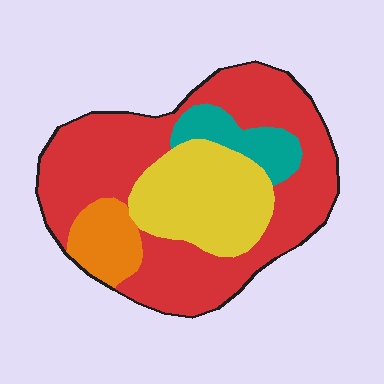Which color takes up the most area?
Red, at roughly 60%.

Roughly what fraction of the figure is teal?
Teal covers 9% of the figure.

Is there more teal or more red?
Red.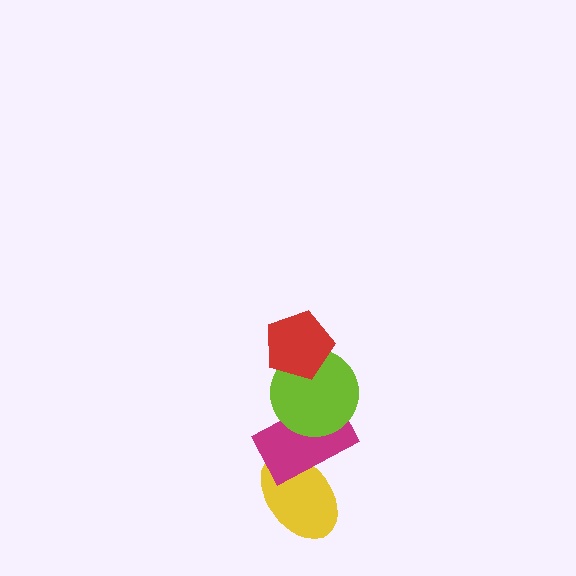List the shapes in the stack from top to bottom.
From top to bottom: the red pentagon, the lime circle, the magenta rectangle, the yellow ellipse.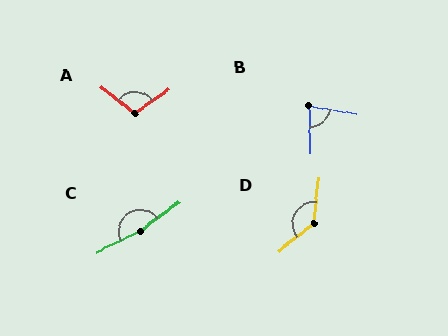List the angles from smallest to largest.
B (78°), A (108°), D (135°), C (169°).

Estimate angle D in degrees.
Approximately 135 degrees.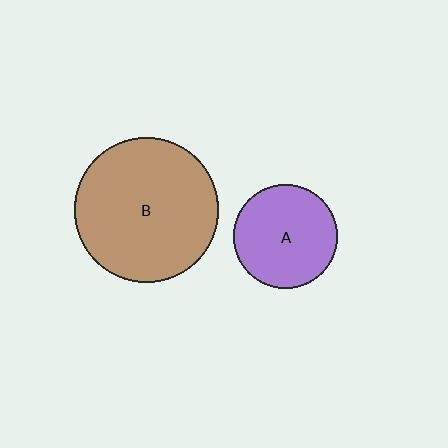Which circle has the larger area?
Circle B (brown).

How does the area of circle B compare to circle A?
Approximately 1.9 times.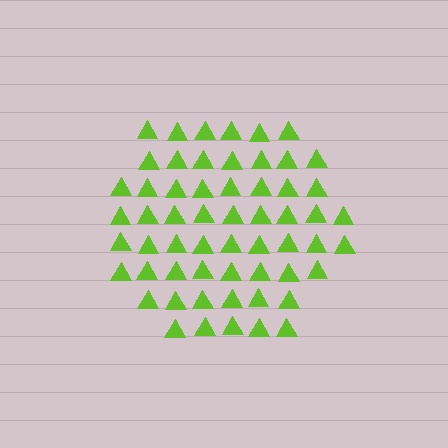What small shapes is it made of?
It is made of small triangles.